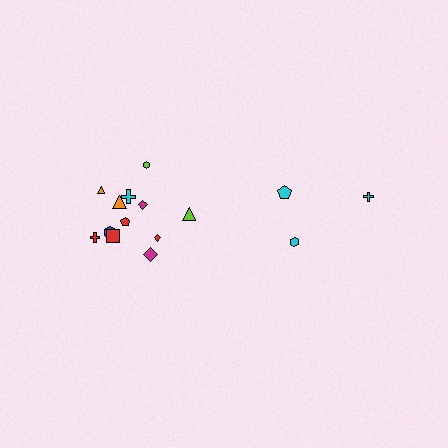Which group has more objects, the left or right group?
The left group.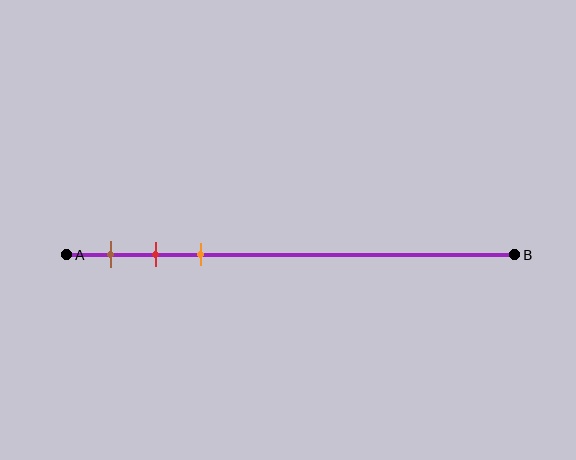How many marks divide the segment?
There are 3 marks dividing the segment.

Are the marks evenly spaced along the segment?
Yes, the marks are approximately evenly spaced.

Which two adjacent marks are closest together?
The red and orange marks are the closest adjacent pair.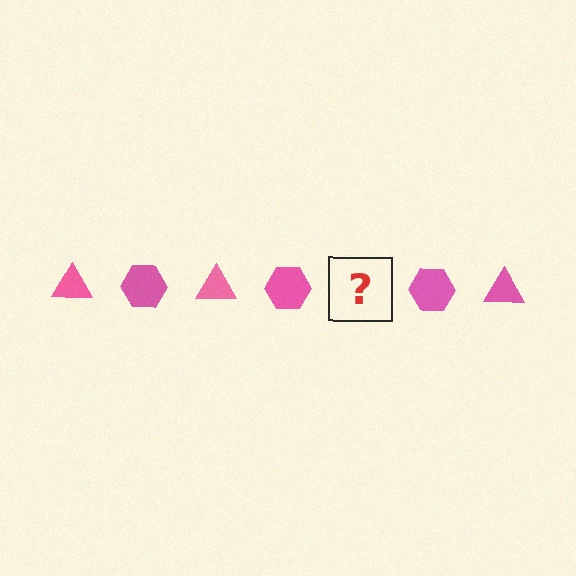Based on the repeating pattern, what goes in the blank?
The blank should be a pink triangle.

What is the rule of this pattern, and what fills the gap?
The rule is that the pattern cycles through triangle, hexagon shapes in pink. The gap should be filled with a pink triangle.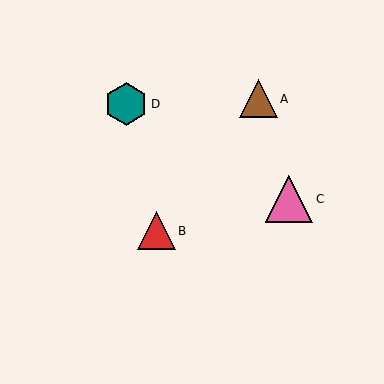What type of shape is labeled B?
Shape B is a red triangle.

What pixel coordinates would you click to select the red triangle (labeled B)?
Click at (156, 231) to select the red triangle B.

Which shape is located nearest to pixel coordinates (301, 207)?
The pink triangle (labeled C) at (289, 199) is nearest to that location.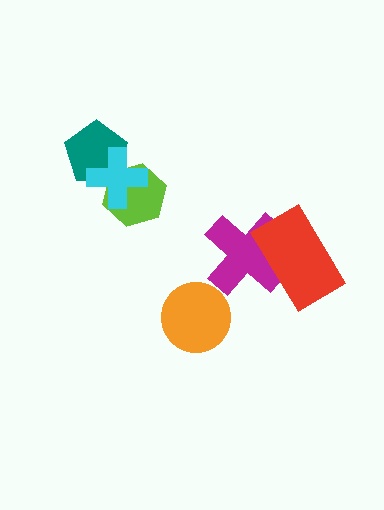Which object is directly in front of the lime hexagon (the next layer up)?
The teal pentagon is directly in front of the lime hexagon.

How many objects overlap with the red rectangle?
1 object overlaps with the red rectangle.